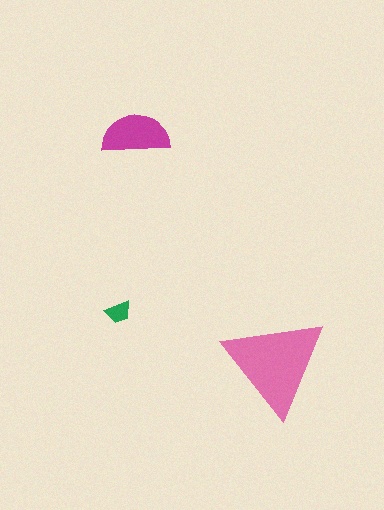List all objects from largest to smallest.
The pink triangle, the magenta semicircle, the green trapezoid.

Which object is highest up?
The magenta semicircle is topmost.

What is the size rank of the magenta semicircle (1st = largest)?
2nd.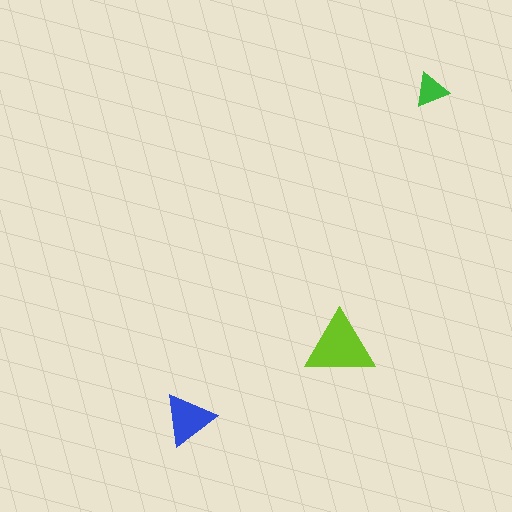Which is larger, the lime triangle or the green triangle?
The lime one.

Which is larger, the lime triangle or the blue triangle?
The lime one.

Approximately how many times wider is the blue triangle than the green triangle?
About 1.5 times wider.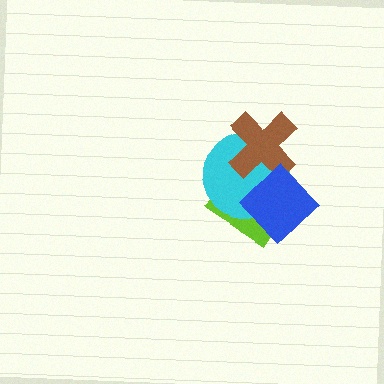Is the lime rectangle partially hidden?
Yes, it is partially covered by another shape.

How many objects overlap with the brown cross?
2 objects overlap with the brown cross.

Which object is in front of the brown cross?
The blue diamond is in front of the brown cross.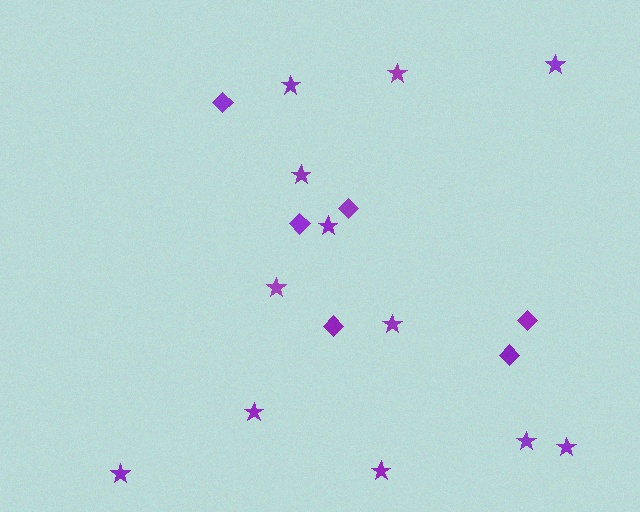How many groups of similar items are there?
There are 2 groups: one group of diamonds (6) and one group of stars (12).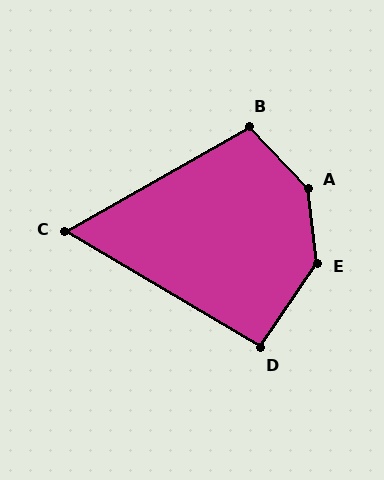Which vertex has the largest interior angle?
A, at approximately 143 degrees.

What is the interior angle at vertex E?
Approximately 139 degrees (obtuse).